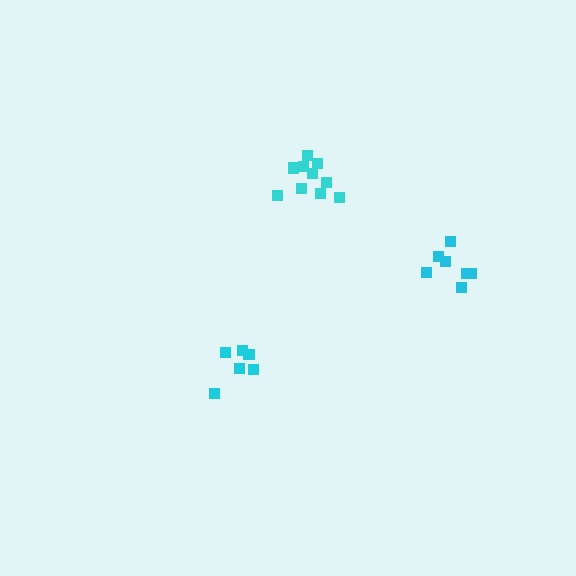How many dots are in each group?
Group 1: 6 dots, Group 2: 10 dots, Group 3: 7 dots (23 total).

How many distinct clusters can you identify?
There are 3 distinct clusters.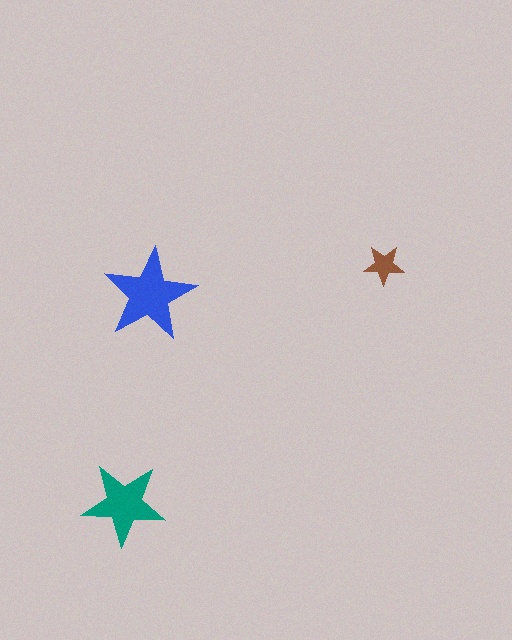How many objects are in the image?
There are 3 objects in the image.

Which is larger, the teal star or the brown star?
The teal one.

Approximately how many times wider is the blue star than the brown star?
About 2.5 times wider.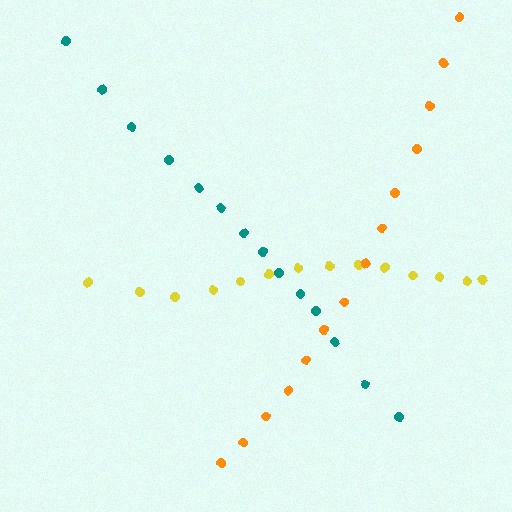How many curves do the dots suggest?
There are 3 distinct paths.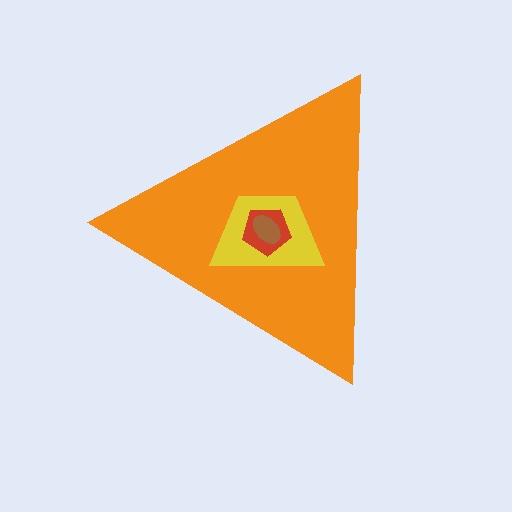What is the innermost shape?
The brown ellipse.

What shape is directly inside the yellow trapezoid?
The red pentagon.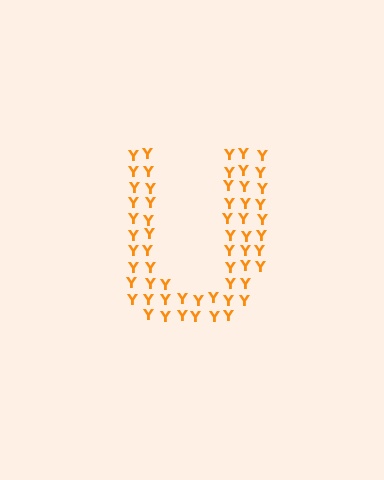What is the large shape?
The large shape is the letter U.